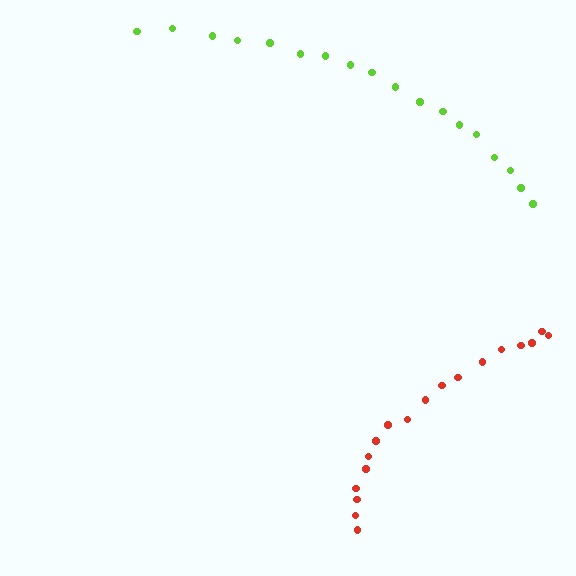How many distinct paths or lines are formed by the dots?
There are 2 distinct paths.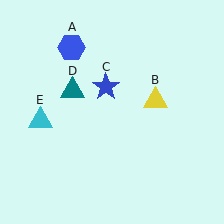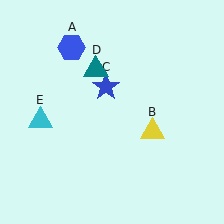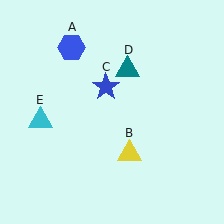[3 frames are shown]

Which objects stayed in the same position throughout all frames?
Blue hexagon (object A) and blue star (object C) and cyan triangle (object E) remained stationary.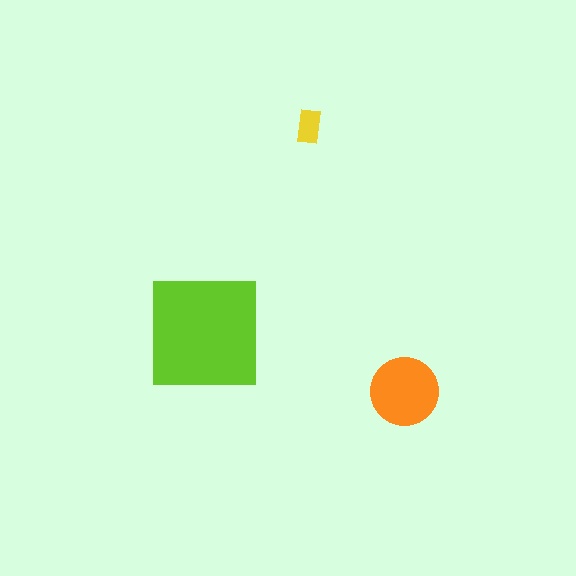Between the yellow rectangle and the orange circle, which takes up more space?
The orange circle.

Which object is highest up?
The yellow rectangle is topmost.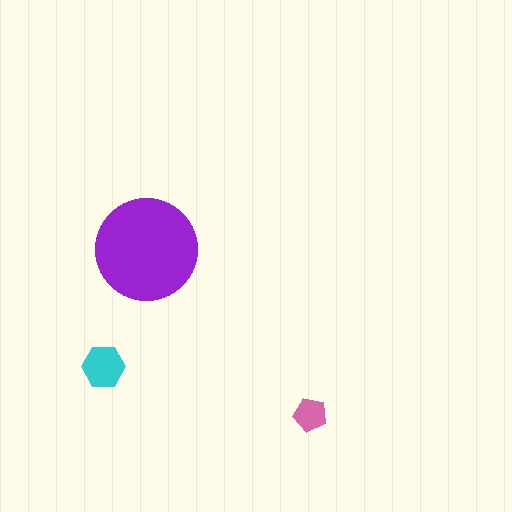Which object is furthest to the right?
The pink pentagon is rightmost.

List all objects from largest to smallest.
The purple circle, the cyan hexagon, the pink pentagon.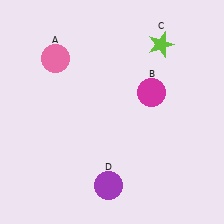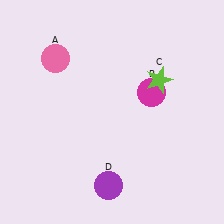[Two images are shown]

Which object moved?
The lime star (C) moved down.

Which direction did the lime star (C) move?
The lime star (C) moved down.